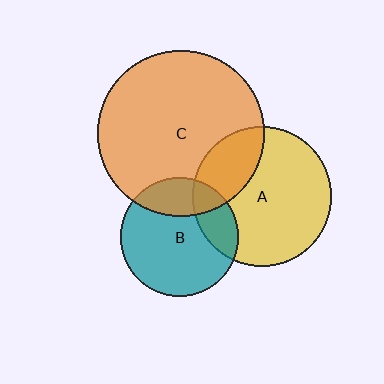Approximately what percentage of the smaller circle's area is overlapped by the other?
Approximately 25%.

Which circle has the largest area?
Circle C (orange).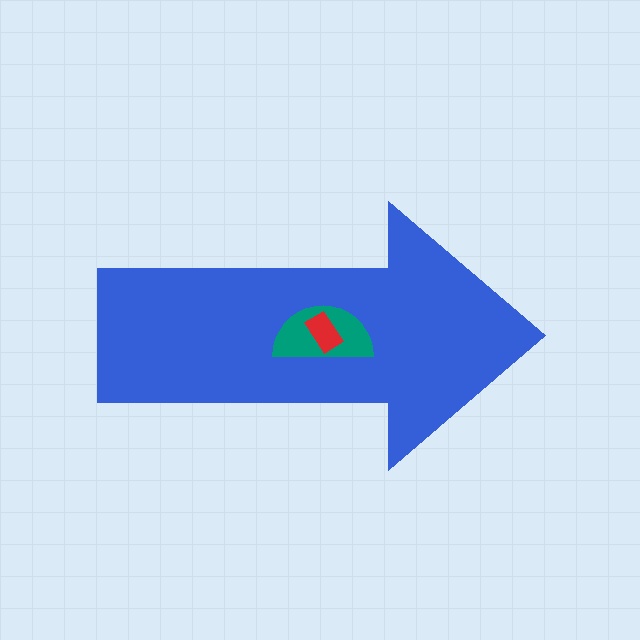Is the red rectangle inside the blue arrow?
Yes.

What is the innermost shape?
The red rectangle.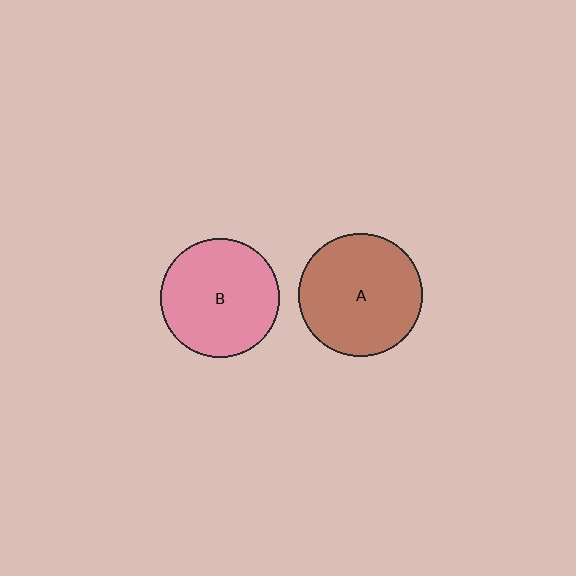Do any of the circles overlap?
No, none of the circles overlap.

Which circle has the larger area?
Circle A (brown).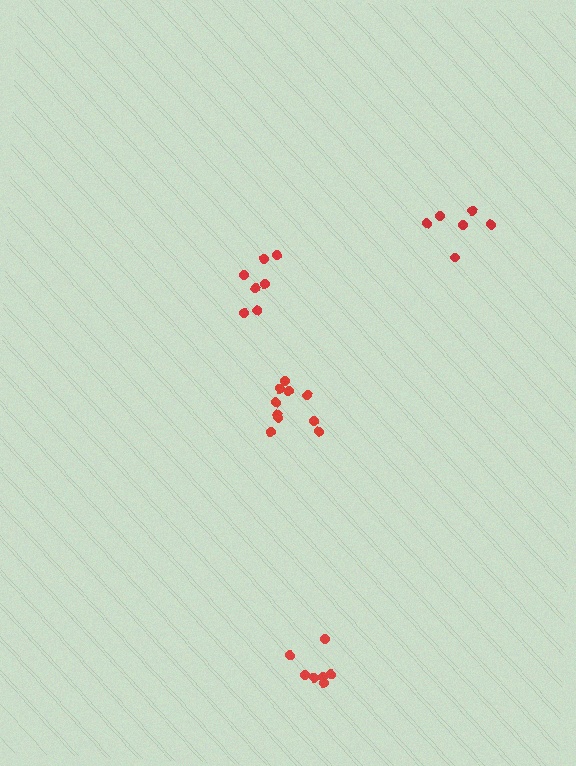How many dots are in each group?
Group 1: 7 dots, Group 2: 7 dots, Group 3: 6 dots, Group 4: 10 dots (30 total).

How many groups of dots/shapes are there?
There are 4 groups.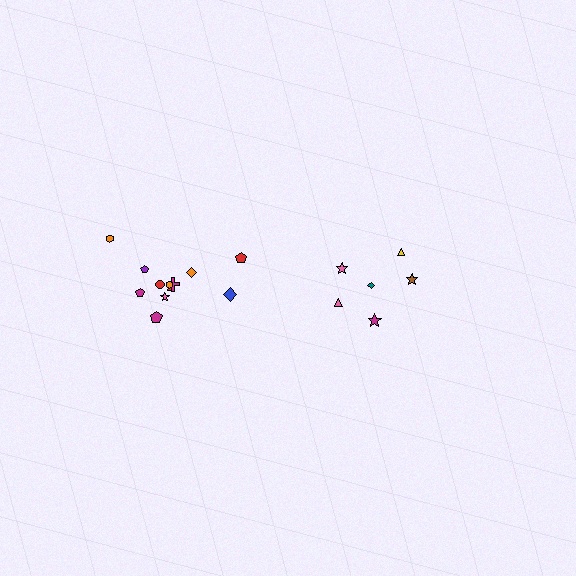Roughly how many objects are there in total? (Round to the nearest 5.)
Roughly 20 objects in total.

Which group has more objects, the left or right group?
The left group.